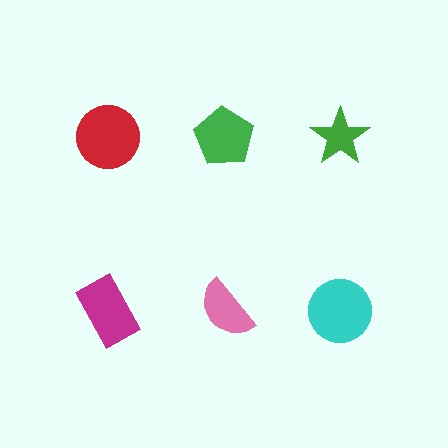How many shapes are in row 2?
3 shapes.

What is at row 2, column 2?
A pink semicircle.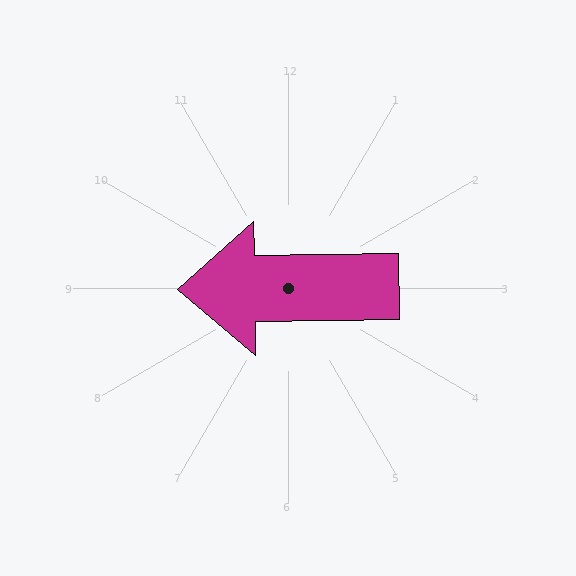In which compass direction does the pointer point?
West.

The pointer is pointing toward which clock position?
Roughly 9 o'clock.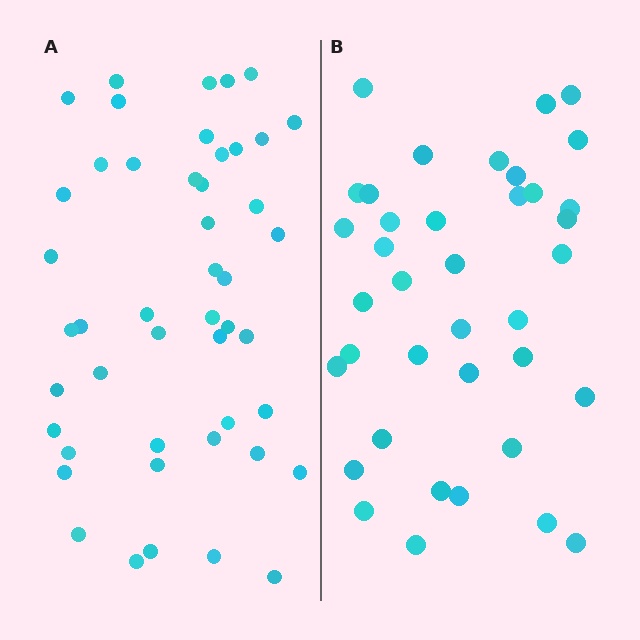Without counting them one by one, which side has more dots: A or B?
Region A (the left region) has more dots.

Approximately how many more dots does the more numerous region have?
Region A has roughly 8 or so more dots than region B.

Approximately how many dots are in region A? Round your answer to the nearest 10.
About 50 dots. (The exact count is 47, which rounds to 50.)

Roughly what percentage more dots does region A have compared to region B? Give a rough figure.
About 25% more.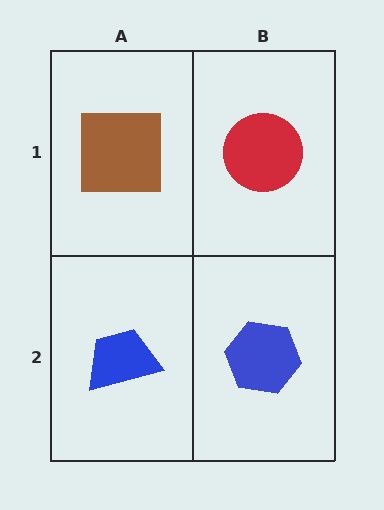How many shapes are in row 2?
2 shapes.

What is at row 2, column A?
A blue trapezoid.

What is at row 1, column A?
A brown square.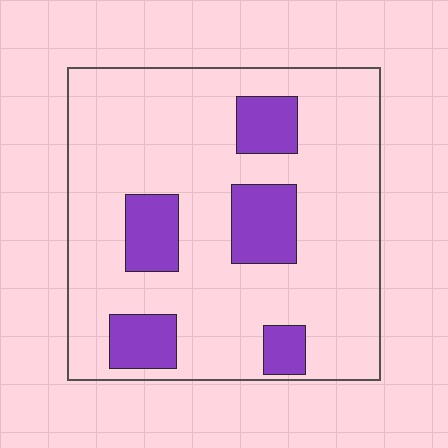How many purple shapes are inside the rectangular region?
5.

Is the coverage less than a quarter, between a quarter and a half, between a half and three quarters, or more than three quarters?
Less than a quarter.